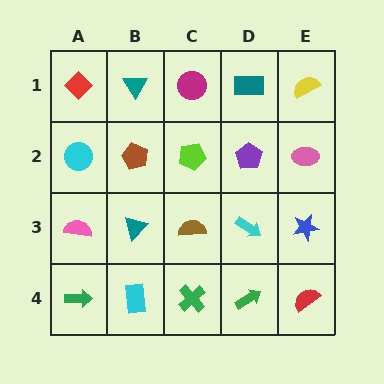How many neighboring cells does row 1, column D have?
3.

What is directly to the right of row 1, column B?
A magenta circle.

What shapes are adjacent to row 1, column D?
A purple pentagon (row 2, column D), a magenta circle (row 1, column C), a yellow semicircle (row 1, column E).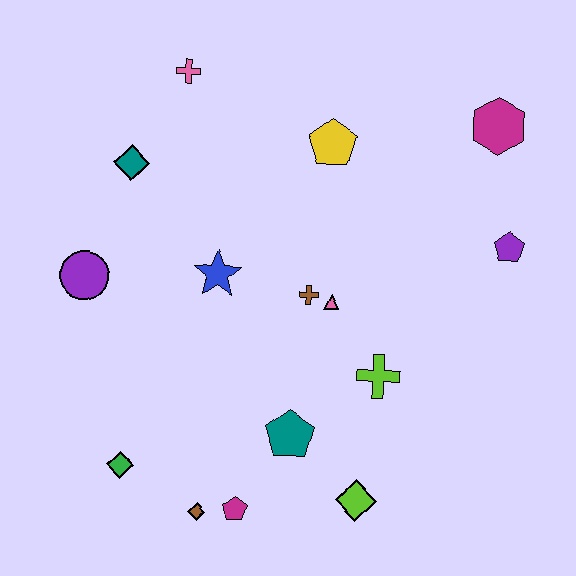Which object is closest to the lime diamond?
The teal pentagon is closest to the lime diamond.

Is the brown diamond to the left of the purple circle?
No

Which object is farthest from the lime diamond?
The pink cross is farthest from the lime diamond.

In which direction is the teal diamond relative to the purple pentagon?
The teal diamond is to the left of the purple pentagon.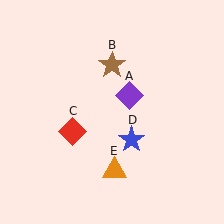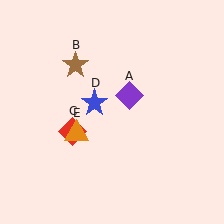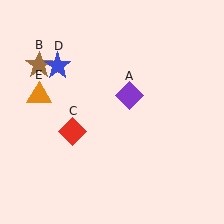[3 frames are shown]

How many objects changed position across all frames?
3 objects changed position: brown star (object B), blue star (object D), orange triangle (object E).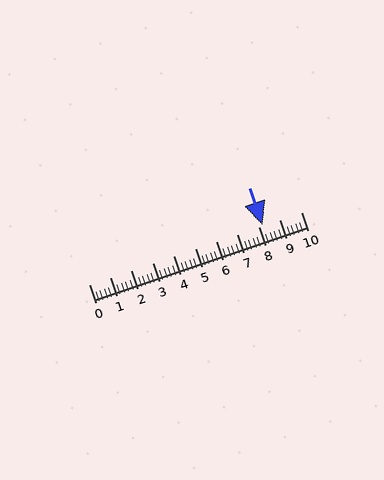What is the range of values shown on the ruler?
The ruler shows values from 0 to 10.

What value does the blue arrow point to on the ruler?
The blue arrow points to approximately 8.2.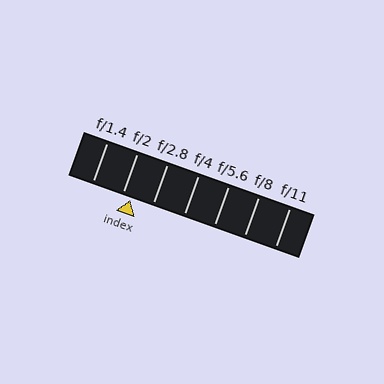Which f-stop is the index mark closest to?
The index mark is closest to f/2.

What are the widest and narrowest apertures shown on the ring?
The widest aperture shown is f/1.4 and the narrowest is f/11.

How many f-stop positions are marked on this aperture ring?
There are 7 f-stop positions marked.